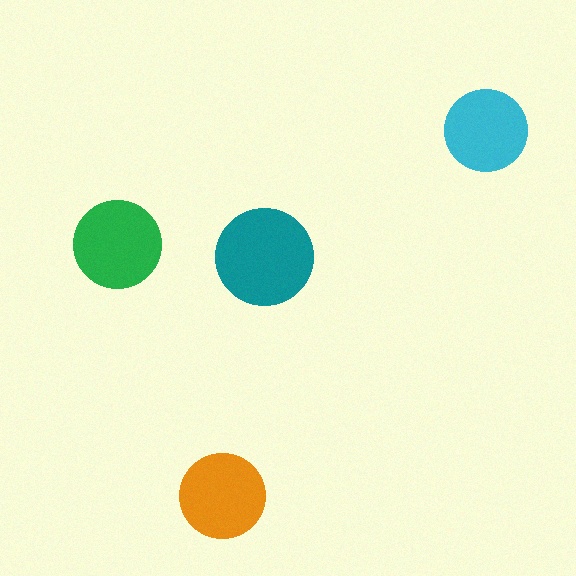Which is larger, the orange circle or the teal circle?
The teal one.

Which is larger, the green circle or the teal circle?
The teal one.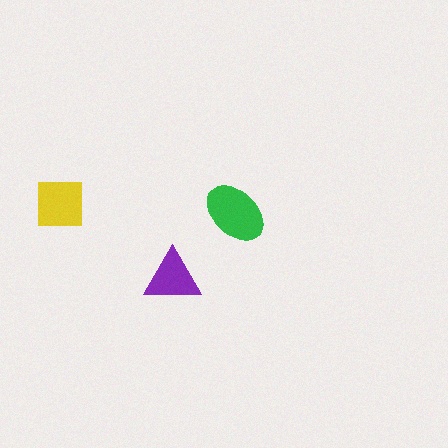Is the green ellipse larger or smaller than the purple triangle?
Larger.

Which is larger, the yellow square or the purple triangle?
The yellow square.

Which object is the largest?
The green ellipse.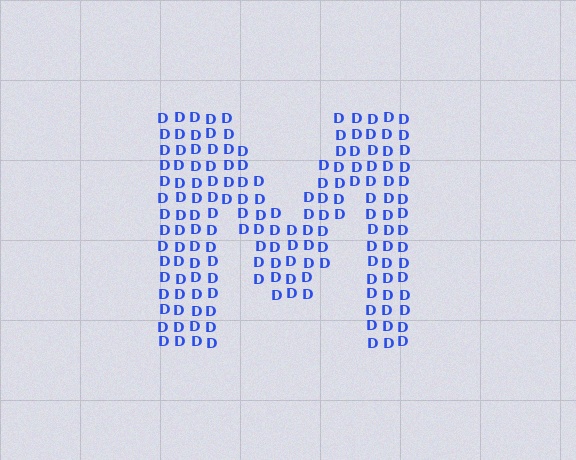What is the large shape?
The large shape is the letter M.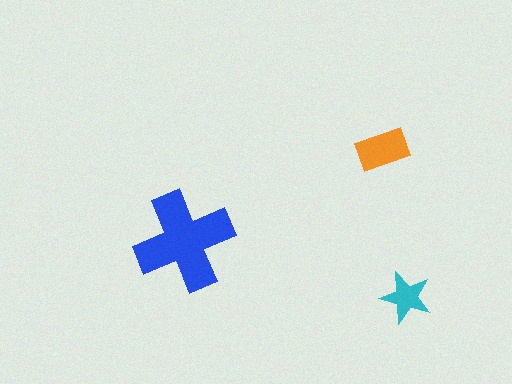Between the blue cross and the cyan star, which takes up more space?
The blue cross.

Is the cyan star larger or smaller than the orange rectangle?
Smaller.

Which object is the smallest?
The cyan star.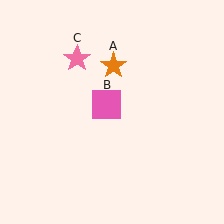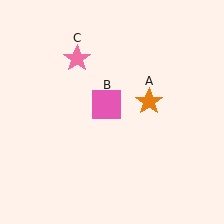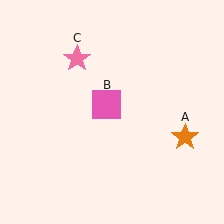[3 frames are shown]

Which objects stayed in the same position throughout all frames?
Pink square (object B) and pink star (object C) remained stationary.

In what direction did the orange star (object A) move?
The orange star (object A) moved down and to the right.